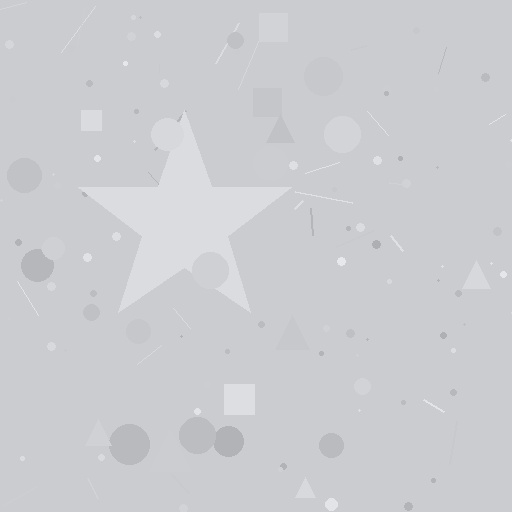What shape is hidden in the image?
A star is hidden in the image.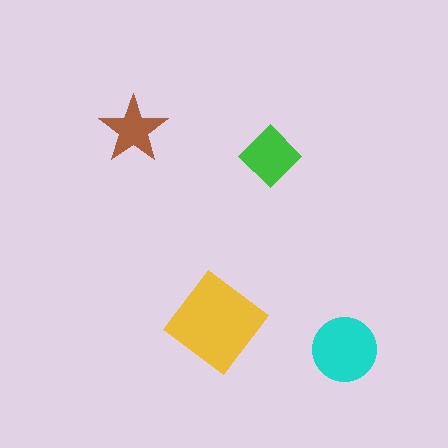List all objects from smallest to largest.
The brown star, the green diamond, the cyan circle, the yellow diamond.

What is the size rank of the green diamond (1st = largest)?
3rd.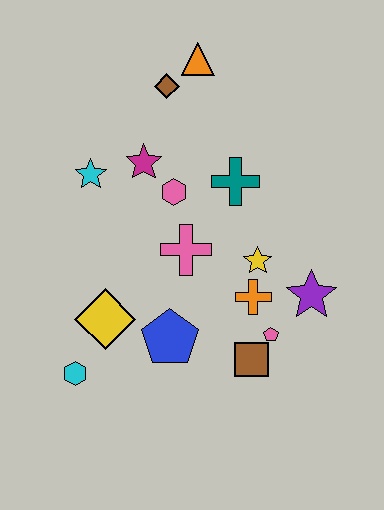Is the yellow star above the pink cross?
No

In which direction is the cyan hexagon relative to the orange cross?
The cyan hexagon is to the left of the orange cross.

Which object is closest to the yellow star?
The orange cross is closest to the yellow star.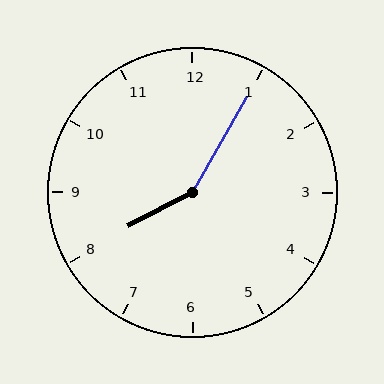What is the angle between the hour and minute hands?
Approximately 148 degrees.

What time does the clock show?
8:05.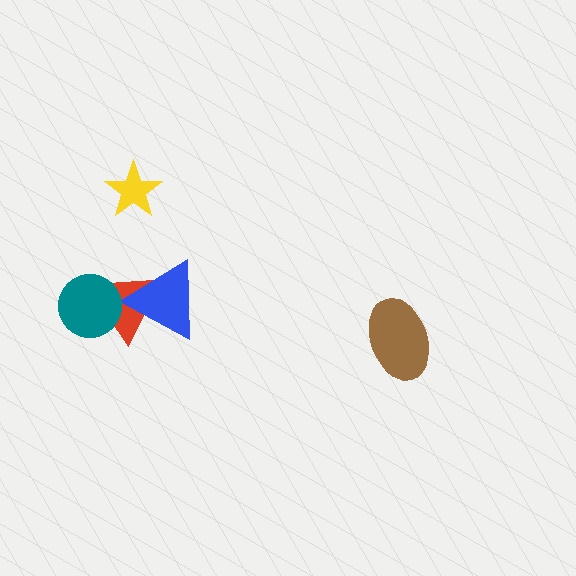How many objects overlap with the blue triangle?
1 object overlaps with the blue triangle.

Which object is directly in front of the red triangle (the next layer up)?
The blue triangle is directly in front of the red triangle.